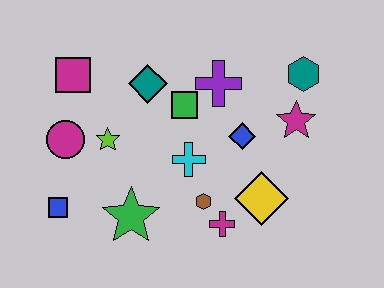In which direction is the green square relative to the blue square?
The green square is to the right of the blue square.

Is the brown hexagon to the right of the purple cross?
No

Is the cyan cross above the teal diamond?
No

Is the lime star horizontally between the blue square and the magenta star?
Yes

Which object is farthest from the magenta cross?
The magenta square is farthest from the magenta cross.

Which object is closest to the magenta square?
The magenta circle is closest to the magenta square.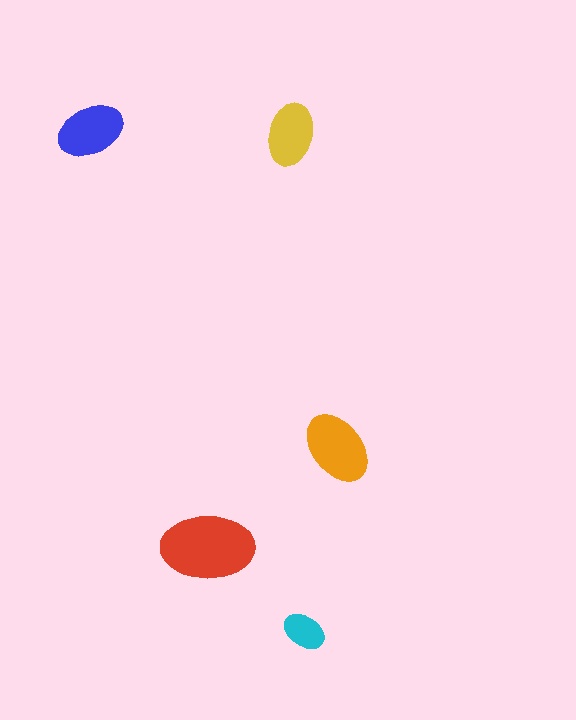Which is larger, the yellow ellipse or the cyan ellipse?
The yellow one.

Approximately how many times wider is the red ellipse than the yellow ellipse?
About 1.5 times wider.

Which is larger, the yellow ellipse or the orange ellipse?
The orange one.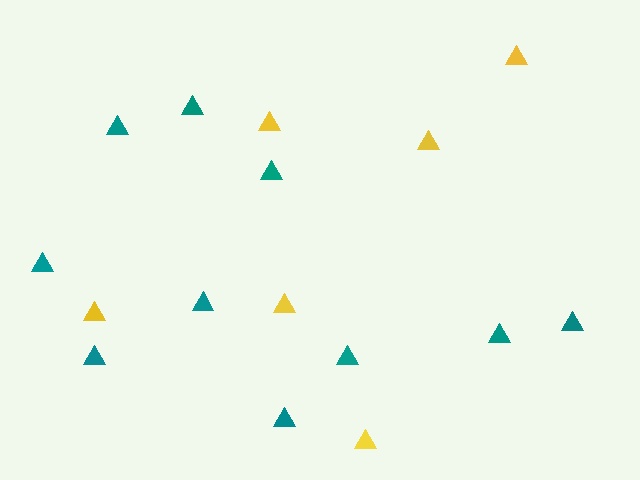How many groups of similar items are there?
There are 2 groups: one group of yellow triangles (6) and one group of teal triangles (10).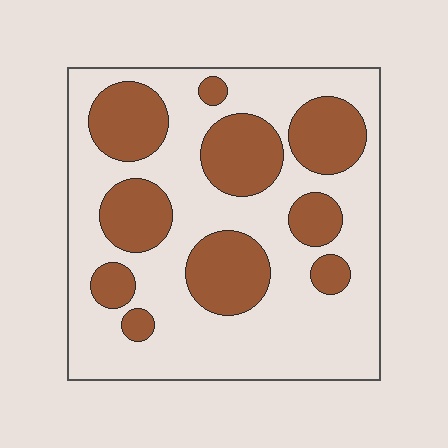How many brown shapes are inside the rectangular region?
10.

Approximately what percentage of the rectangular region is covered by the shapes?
Approximately 35%.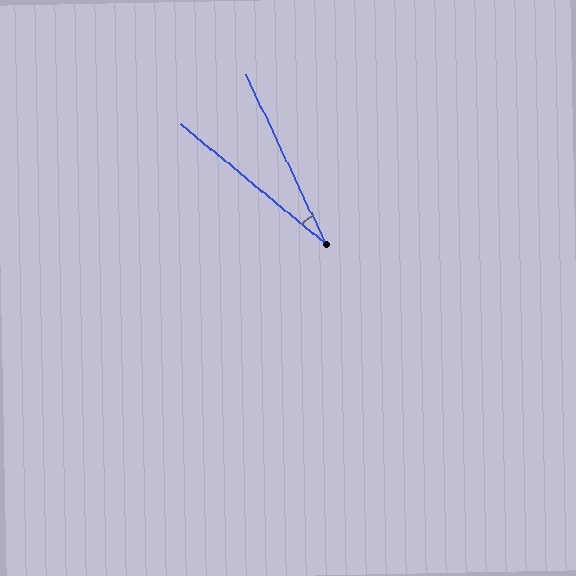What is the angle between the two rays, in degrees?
Approximately 25 degrees.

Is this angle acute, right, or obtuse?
It is acute.